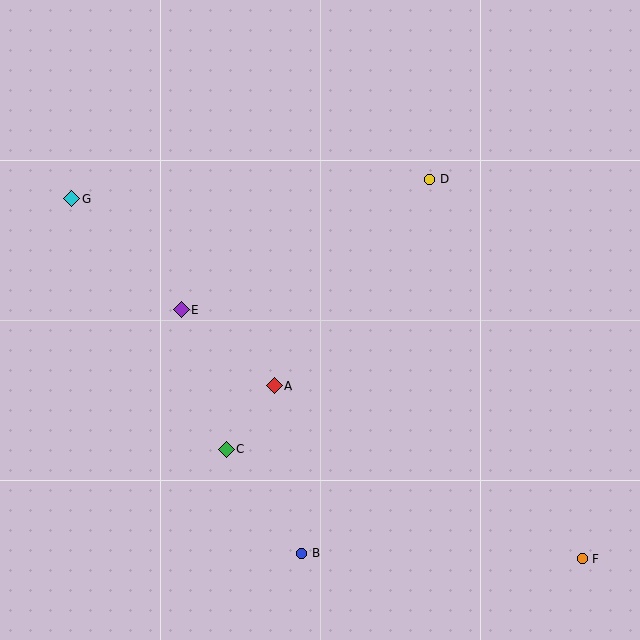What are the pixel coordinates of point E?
Point E is at (181, 310).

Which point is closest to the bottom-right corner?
Point F is closest to the bottom-right corner.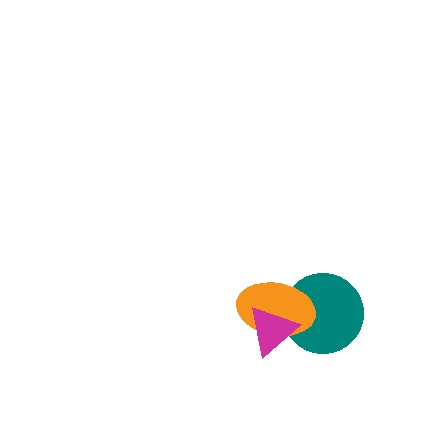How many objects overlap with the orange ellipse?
2 objects overlap with the orange ellipse.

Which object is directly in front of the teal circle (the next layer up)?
The orange ellipse is directly in front of the teal circle.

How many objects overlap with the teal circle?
2 objects overlap with the teal circle.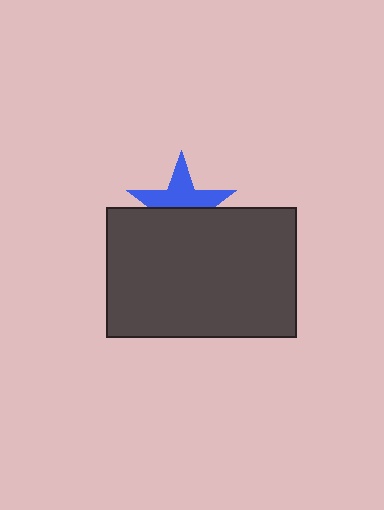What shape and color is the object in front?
The object in front is a dark gray rectangle.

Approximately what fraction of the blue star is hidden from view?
Roughly 47% of the blue star is hidden behind the dark gray rectangle.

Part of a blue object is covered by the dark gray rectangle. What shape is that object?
It is a star.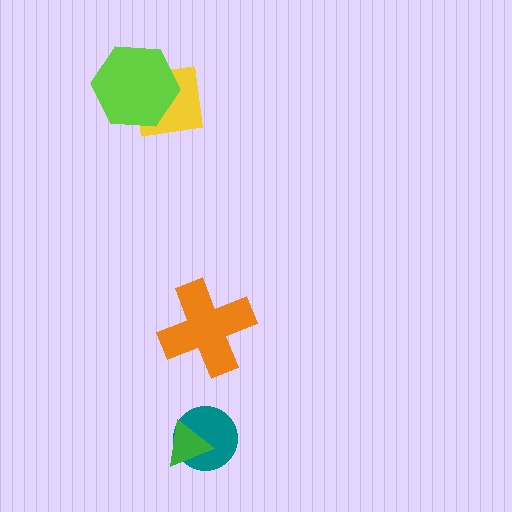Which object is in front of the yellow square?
The lime hexagon is in front of the yellow square.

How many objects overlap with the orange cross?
0 objects overlap with the orange cross.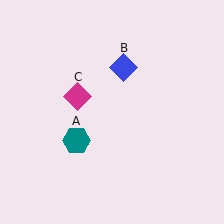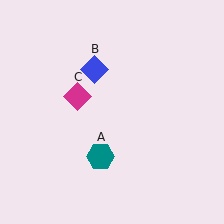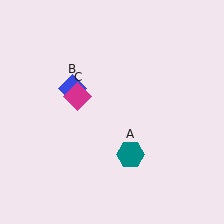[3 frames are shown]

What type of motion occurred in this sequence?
The teal hexagon (object A), blue diamond (object B) rotated counterclockwise around the center of the scene.